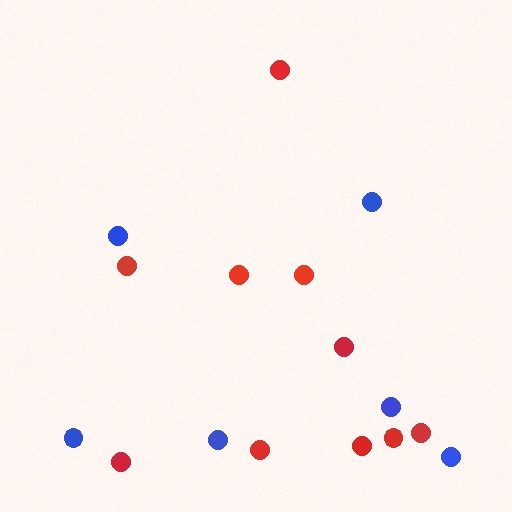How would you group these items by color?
There are 2 groups: one group of blue circles (6) and one group of red circles (10).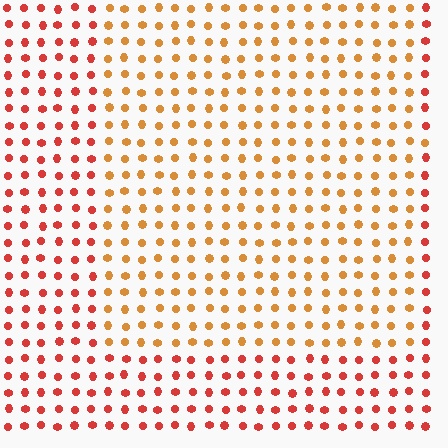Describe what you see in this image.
The image is filled with small red elements in a uniform arrangement. A rectangle-shaped region is visible where the elements are tinted to a slightly different hue, forming a subtle color boundary.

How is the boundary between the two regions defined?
The boundary is defined purely by a slight shift in hue (about 32 degrees). Spacing, size, and orientation are identical on both sides.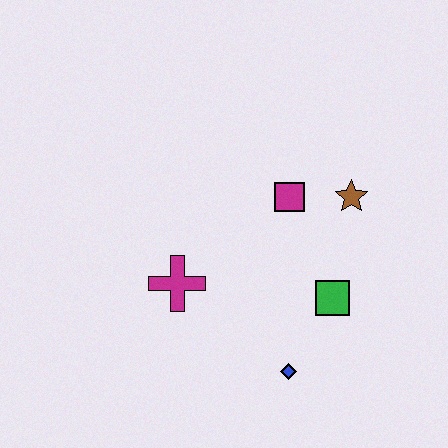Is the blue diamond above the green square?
No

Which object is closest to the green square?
The blue diamond is closest to the green square.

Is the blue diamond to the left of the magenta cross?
No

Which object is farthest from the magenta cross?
The brown star is farthest from the magenta cross.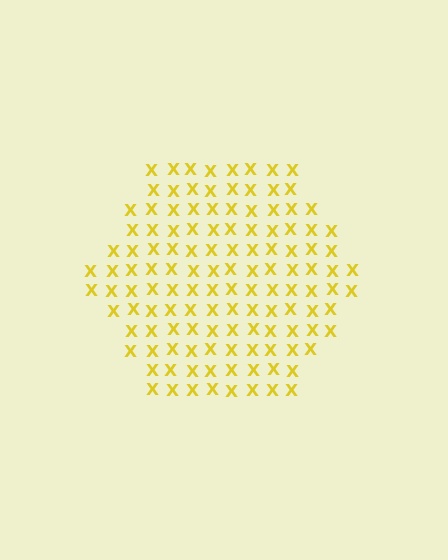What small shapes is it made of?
It is made of small letter X's.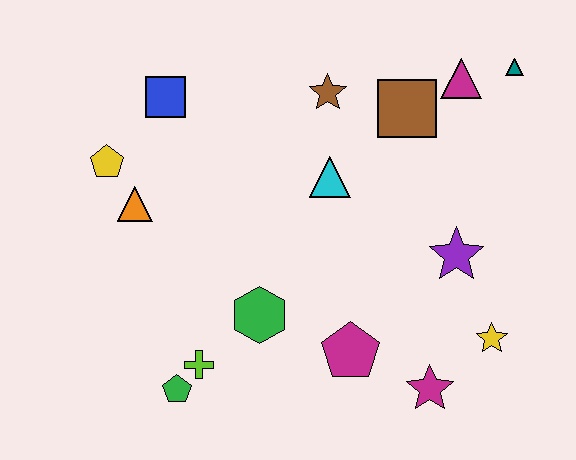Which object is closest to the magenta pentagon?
The magenta star is closest to the magenta pentagon.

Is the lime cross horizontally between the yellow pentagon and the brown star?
Yes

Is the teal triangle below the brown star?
No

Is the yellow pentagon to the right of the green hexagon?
No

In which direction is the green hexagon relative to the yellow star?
The green hexagon is to the left of the yellow star.